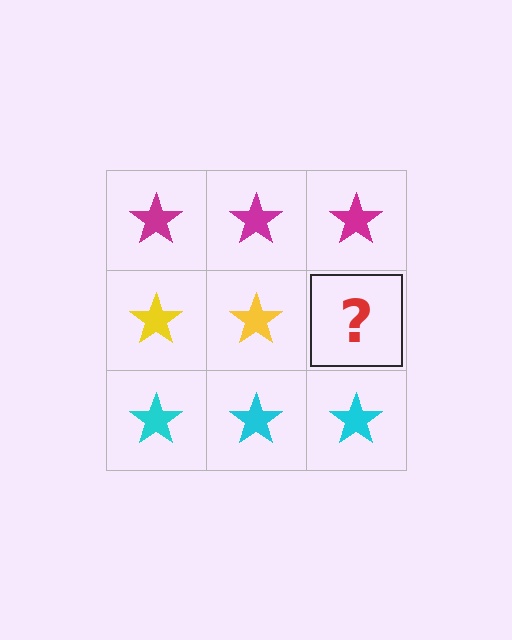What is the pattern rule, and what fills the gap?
The rule is that each row has a consistent color. The gap should be filled with a yellow star.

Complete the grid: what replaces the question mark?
The question mark should be replaced with a yellow star.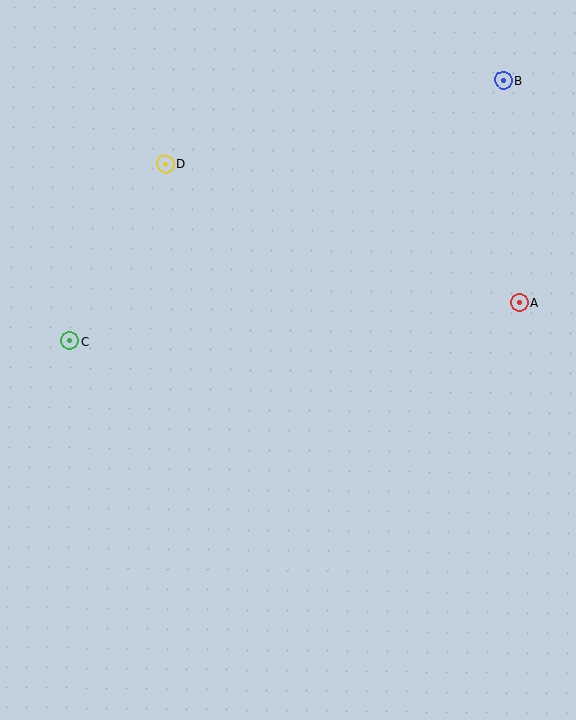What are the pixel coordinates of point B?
Point B is at (504, 81).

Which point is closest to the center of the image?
Point C at (70, 341) is closest to the center.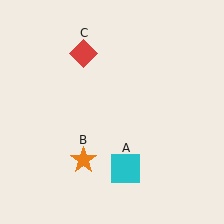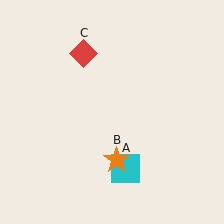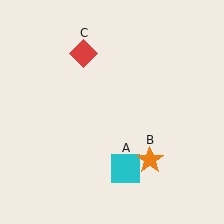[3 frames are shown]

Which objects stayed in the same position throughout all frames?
Cyan square (object A) and red diamond (object C) remained stationary.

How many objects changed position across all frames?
1 object changed position: orange star (object B).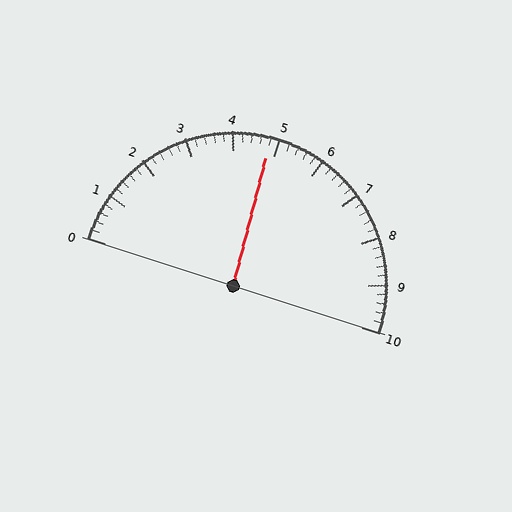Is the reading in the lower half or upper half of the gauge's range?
The reading is in the lower half of the range (0 to 10).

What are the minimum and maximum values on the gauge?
The gauge ranges from 0 to 10.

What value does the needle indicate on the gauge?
The needle indicates approximately 4.8.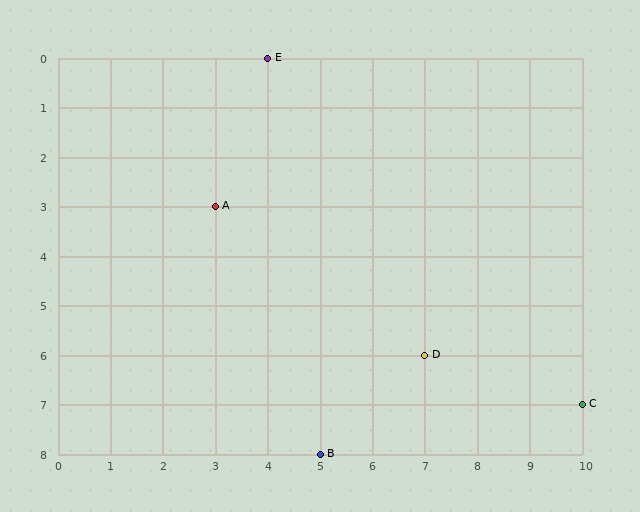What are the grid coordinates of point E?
Point E is at grid coordinates (4, 0).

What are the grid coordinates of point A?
Point A is at grid coordinates (3, 3).